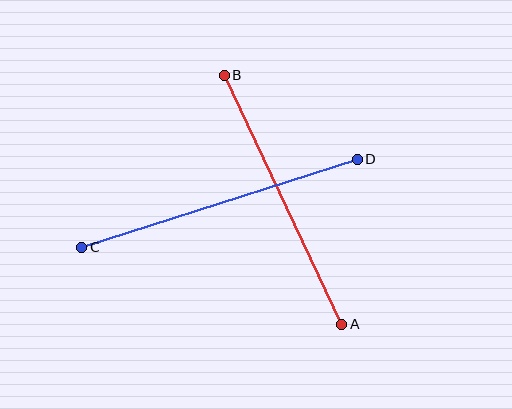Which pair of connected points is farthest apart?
Points C and D are farthest apart.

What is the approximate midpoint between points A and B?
The midpoint is at approximately (283, 200) pixels.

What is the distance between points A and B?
The distance is approximately 275 pixels.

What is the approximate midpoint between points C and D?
The midpoint is at approximately (219, 203) pixels.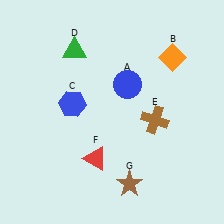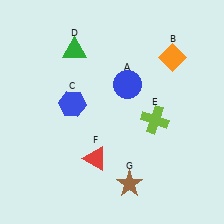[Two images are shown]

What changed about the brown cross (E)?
In Image 1, E is brown. In Image 2, it changed to lime.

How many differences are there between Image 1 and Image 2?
There is 1 difference between the two images.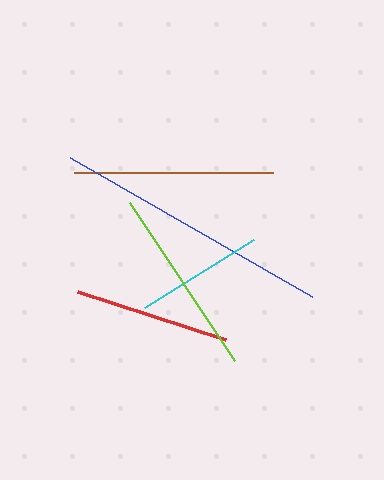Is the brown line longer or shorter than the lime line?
The brown line is longer than the lime line.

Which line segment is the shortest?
The cyan line is the shortest at approximately 128 pixels.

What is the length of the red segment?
The red segment is approximately 156 pixels long.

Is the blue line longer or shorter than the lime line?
The blue line is longer than the lime line.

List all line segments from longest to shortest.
From longest to shortest: blue, brown, lime, red, cyan.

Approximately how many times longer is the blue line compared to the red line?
The blue line is approximately 1.8 times the length of the red line.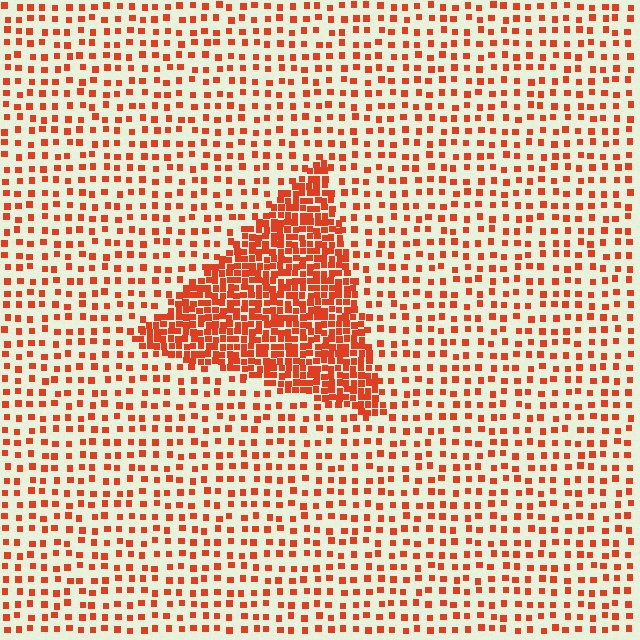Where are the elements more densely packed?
The elements are more densely packed inside the triangle boundary.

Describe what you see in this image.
The image contains small red elements arranged at two different densities. A triangle-shaped region is visible where the elements are more densely packed than the surrounding area.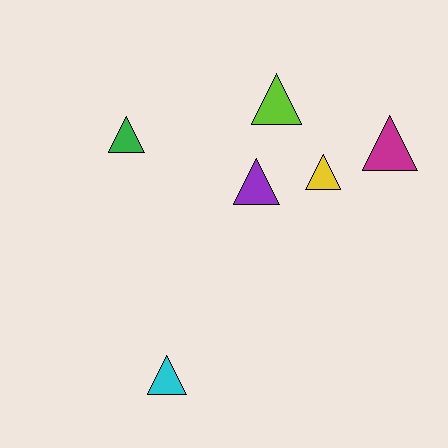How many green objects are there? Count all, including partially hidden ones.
There is 1 green object.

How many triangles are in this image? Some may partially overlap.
There are 6 triangles.